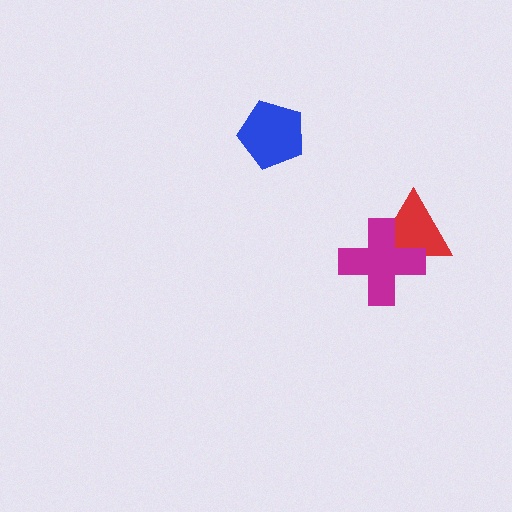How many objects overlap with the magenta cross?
1 object overlaps with the magenta cross.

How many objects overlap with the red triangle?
1 object overlaps with the red triangle.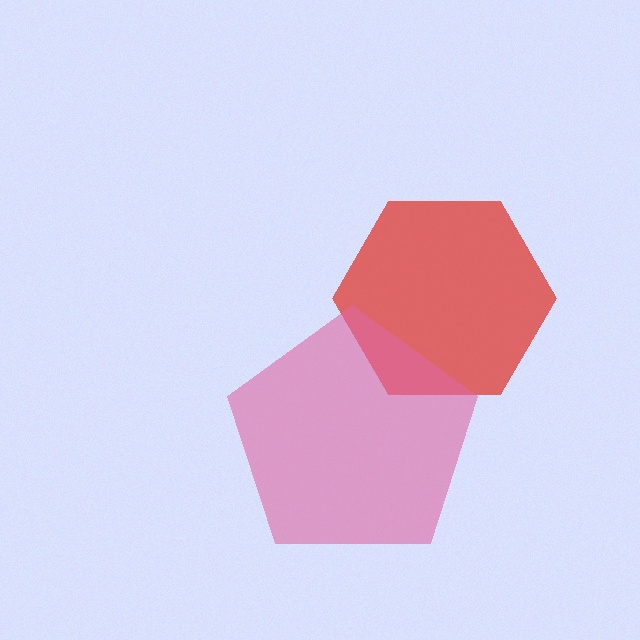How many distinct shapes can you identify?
There are 2 distinct shapes: a red hexagon, a pink pentagon.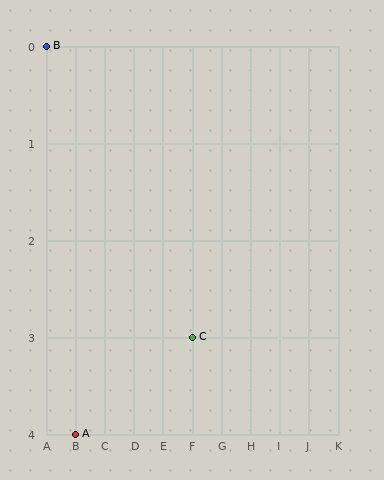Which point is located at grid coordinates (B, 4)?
Point A is at (B, 4).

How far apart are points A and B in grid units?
Points A and B are 1 column and 4 rows apart (about 4.1 grid units diagonally).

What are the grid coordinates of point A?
Point A is at grid coordinates (B, 4).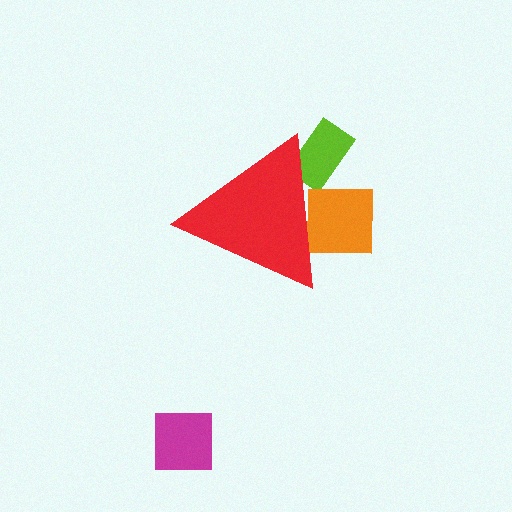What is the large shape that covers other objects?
A red triangle.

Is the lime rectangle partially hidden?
Yes, the lime rectangle is partially hidden behind the red triangle.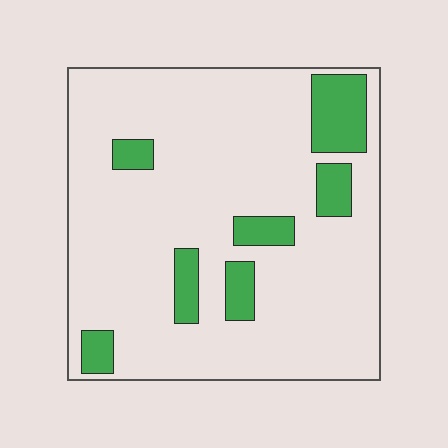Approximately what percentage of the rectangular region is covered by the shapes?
Approximately 15%.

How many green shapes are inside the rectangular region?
7.